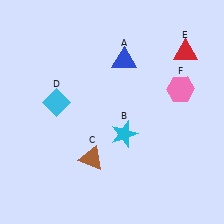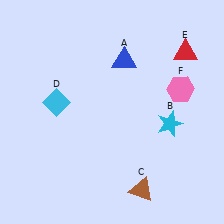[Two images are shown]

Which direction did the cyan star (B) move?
The cyan star (B) moved right.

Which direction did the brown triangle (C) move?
The brown triangle (C) moved right.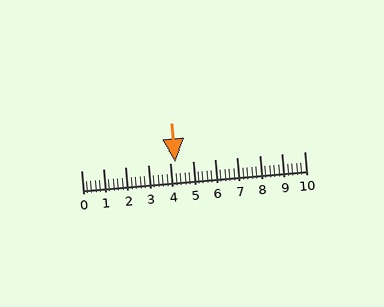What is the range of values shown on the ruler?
The ruler shows values from 0 to 10.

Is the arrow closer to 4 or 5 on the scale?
The arrow is closer to 4.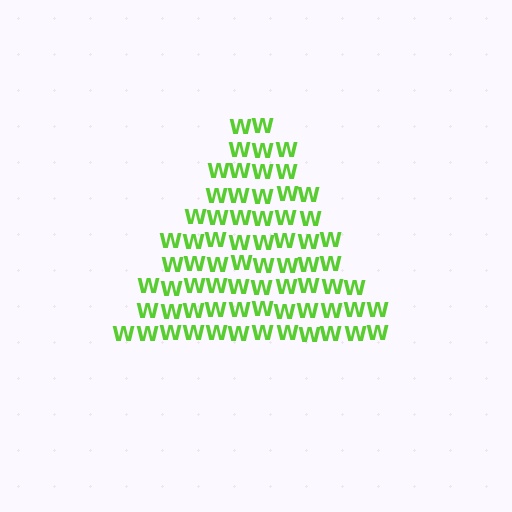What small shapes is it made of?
It is made of small letter W's.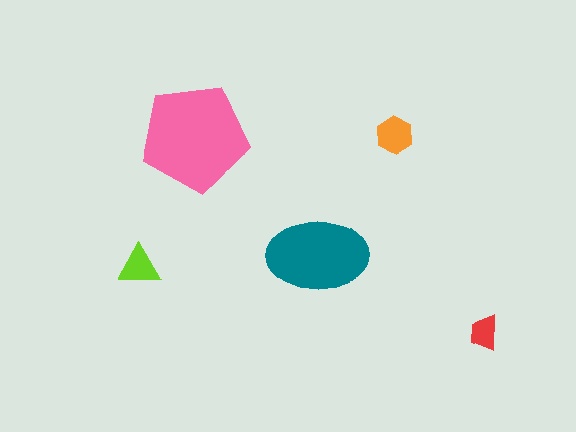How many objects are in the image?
There are 5 objects in the image.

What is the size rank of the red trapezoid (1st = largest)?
5th.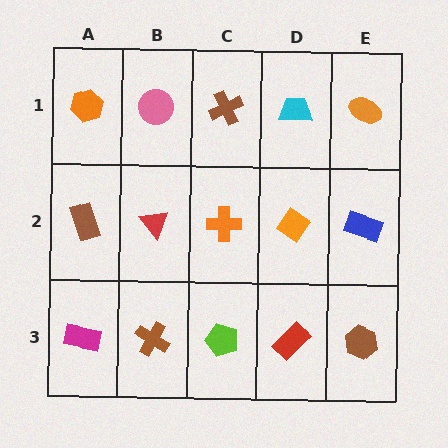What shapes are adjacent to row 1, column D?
An orange diamond (row 2, column D), a brown cross (row 1, column C), an orange ellipse (row 1, column E).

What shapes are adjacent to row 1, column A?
A brown rectangle (row 2, column A), a pink circle (row 1, column B).